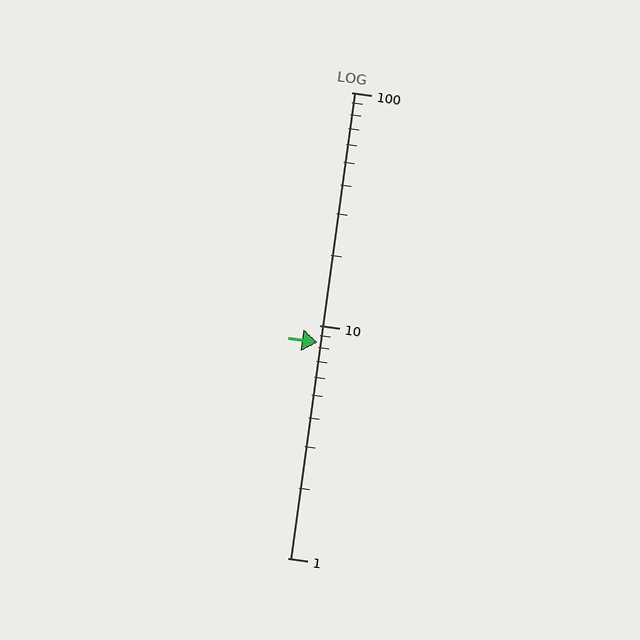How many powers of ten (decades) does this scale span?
The scale spans 2 decades, from 1 to 100.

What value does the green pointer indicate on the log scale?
The pointer indicates approximately 8.4.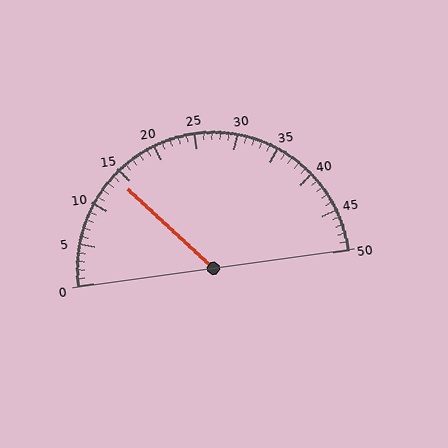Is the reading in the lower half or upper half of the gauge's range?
The reading is in the lower half of the range (0 to 50).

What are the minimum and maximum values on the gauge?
The gauge ranges from 0 to 50.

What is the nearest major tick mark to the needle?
The nearest major tick mark is 15.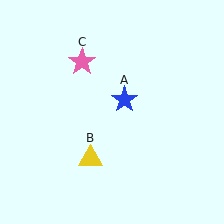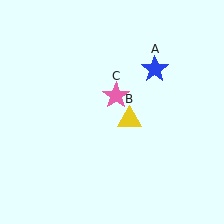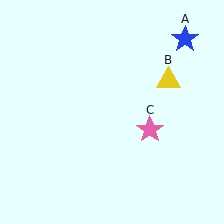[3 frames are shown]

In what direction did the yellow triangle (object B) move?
The yellow triangle (object B) moved up and to the right.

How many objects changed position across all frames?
3 objects changed position: blue star (object A), yellow triangle (object B), pink star (object C).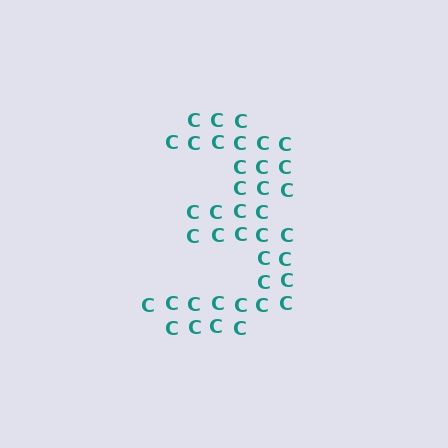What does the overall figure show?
The overall figure shows the digit 3.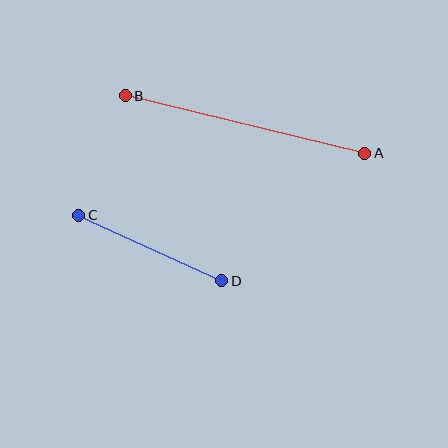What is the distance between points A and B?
The distance is approximately 246 pixels.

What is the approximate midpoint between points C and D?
The midpoint is at approximately (150, 248) pixels.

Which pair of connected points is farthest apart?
Points A and B are farthest apart.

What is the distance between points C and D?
The distance is approximately 157 pixels.